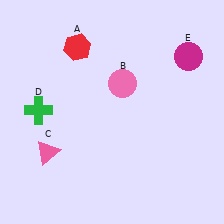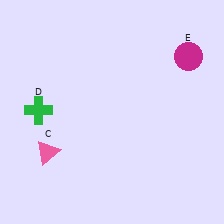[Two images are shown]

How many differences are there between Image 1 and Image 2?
There are 2 differences between the two images.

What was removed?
The pink circle (B), the red hexagon (A) were removed in Image 2.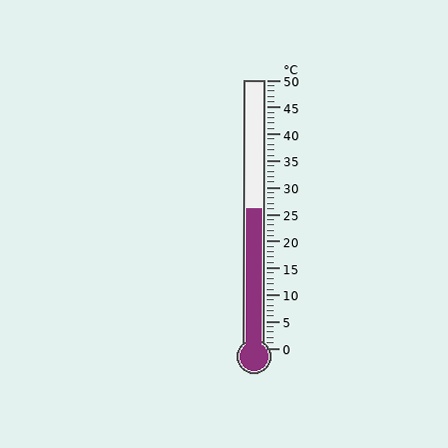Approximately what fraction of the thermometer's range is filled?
The thermometer is filled to approximately 50% of its range.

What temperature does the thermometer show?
The thermometer shows approximately 26°C.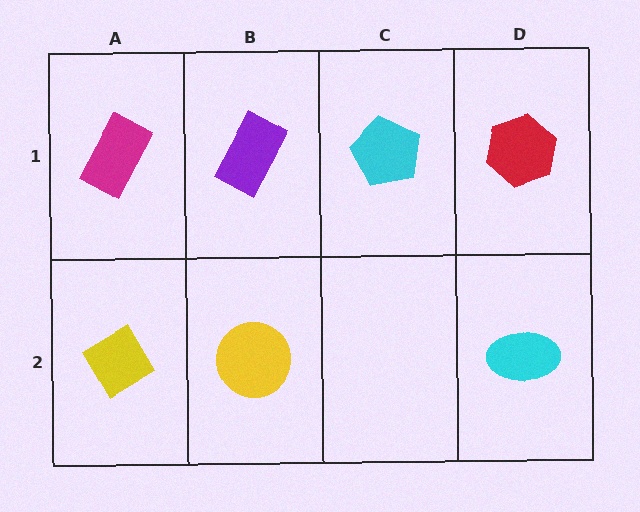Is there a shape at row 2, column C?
No, that cell is empty.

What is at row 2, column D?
A cyan ellipse.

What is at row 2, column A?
A yellow diamond.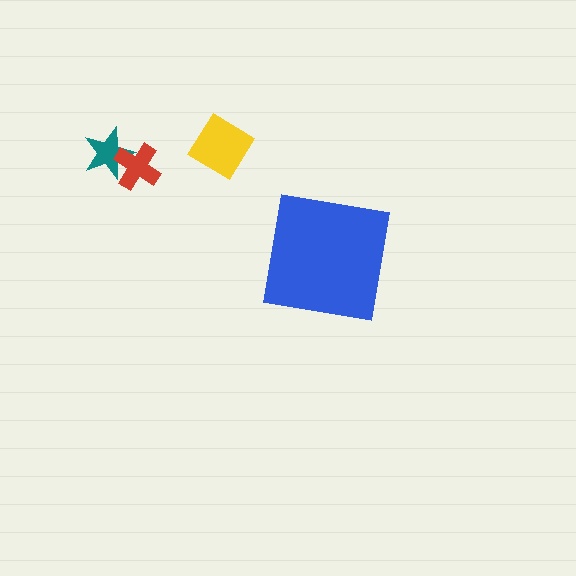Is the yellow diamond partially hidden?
No, the yellow diamond is fully visible.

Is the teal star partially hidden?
No, the teal star is fully visible.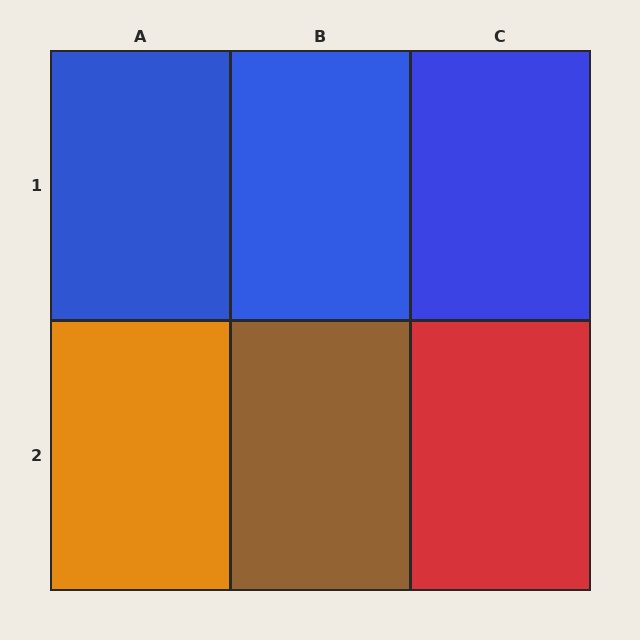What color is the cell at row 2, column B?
Brown.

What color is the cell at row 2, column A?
Orange.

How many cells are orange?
1 cell is orange.